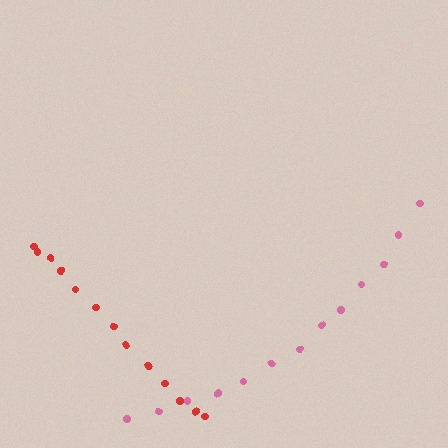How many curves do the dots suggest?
There are 2 distinct paths.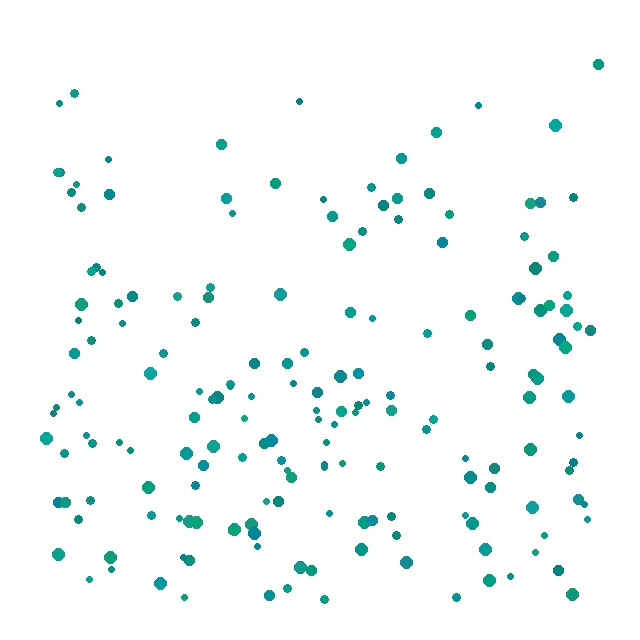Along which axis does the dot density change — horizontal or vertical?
Vertical.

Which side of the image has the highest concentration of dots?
The bottom.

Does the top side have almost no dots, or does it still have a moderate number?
Still a moderate number, just noticeably fewer than the bottom.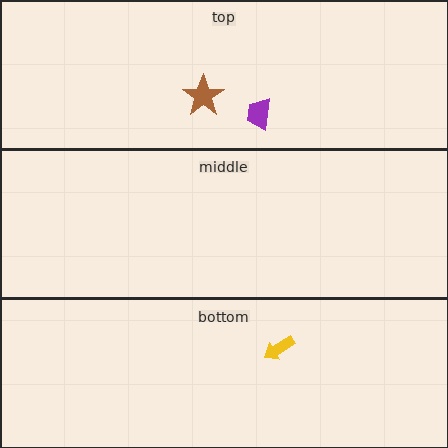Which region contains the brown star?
The top region.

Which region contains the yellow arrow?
The bottom region.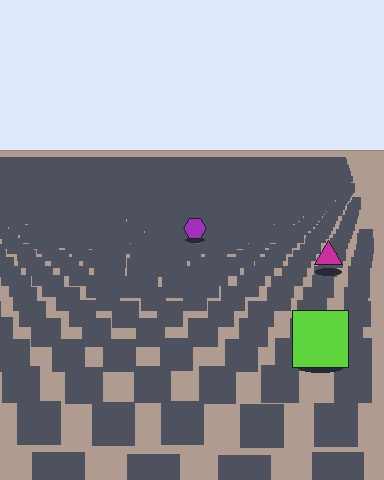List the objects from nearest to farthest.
From nearest to farthest: the lime square, the magenta triangle, the purple hexagon.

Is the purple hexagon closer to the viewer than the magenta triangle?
No. The magenta triangle is closer — you can tell from the texture gradient: the ground texture is coarser near it.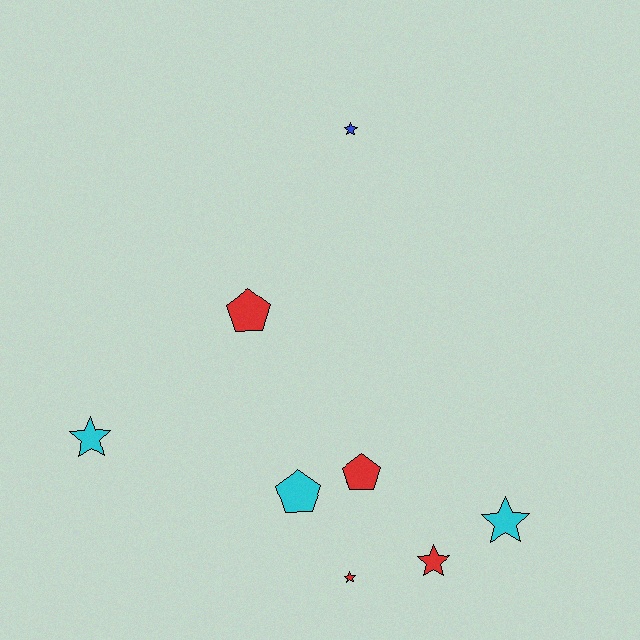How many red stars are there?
There are 2 red stars.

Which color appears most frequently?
Red, with 4 objects.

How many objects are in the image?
There are 8 objects.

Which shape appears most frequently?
Star, with 5 objects.